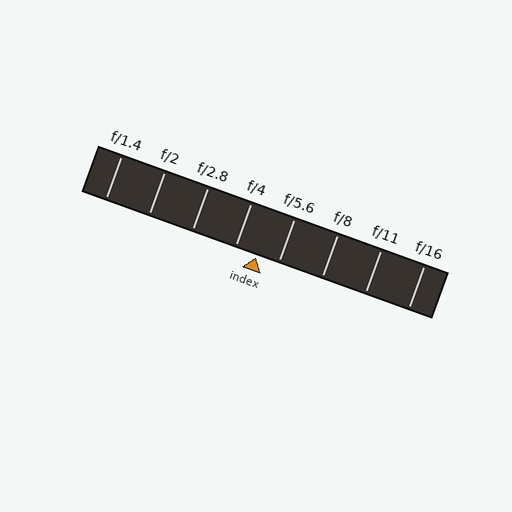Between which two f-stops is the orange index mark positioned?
The index mark is between f/4 and f/5.6.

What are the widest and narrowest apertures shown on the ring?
The widest aperture shown is f/1.4 and the narrowest is f/16.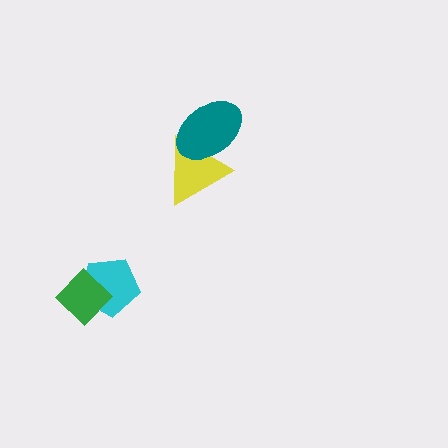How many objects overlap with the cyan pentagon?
1 object overlaps with the cyan pentagon.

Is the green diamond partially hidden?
No, no other shape covers it.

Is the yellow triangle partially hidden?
Yes, it is partially covered by another shape.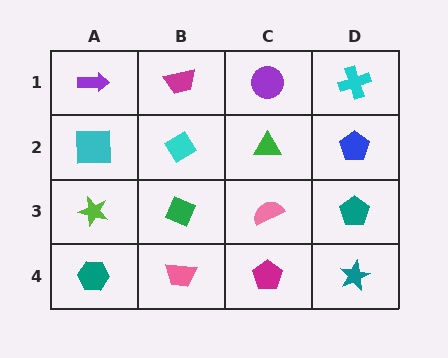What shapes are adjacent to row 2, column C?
A purple circle (row 1, column C), a pink semicircle (row 3, column C), a cyan diamond (row 2, column B), a blue pentagon (row 2, column D).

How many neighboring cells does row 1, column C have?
3.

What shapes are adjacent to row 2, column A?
A purple arrow (row 1, column A), a lime star (row 3, column A), a cyan diamond (row 2, column B).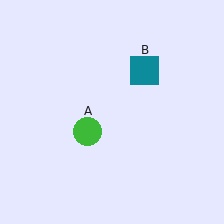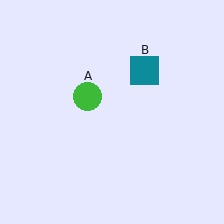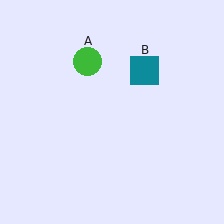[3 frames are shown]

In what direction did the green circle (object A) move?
The green circle (object A) moved up.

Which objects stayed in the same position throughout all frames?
Teal square (object B) remained stationary.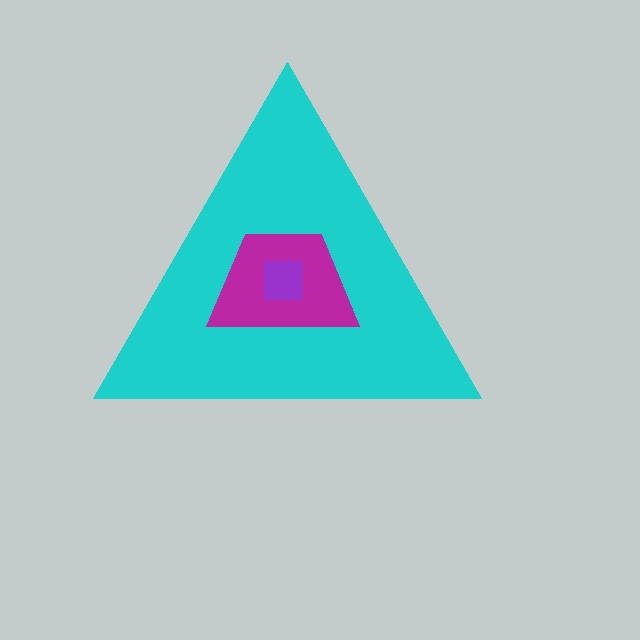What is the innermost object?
The purple square.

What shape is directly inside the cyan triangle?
The magenta trapezoid.